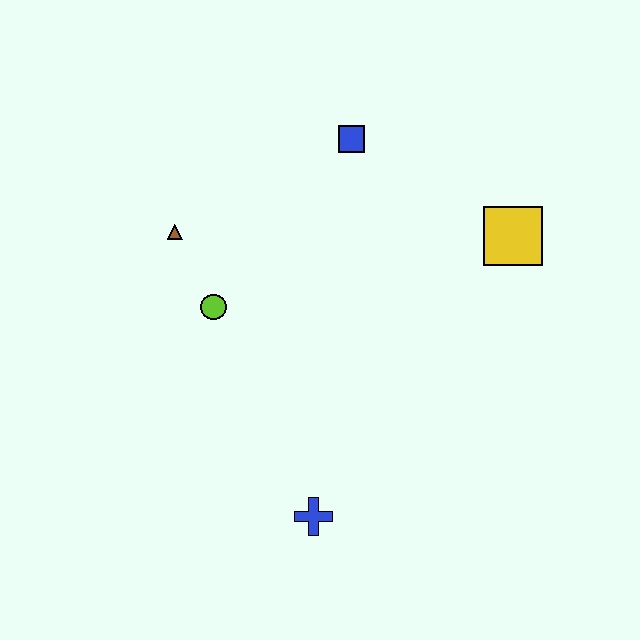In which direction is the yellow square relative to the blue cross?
The yellow square is above the blue cross.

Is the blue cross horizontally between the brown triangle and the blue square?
Yes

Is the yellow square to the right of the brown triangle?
Yes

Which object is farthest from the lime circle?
The yellow square is farthest from the lime circle.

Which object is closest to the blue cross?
The lime circle is closest to the blue cross.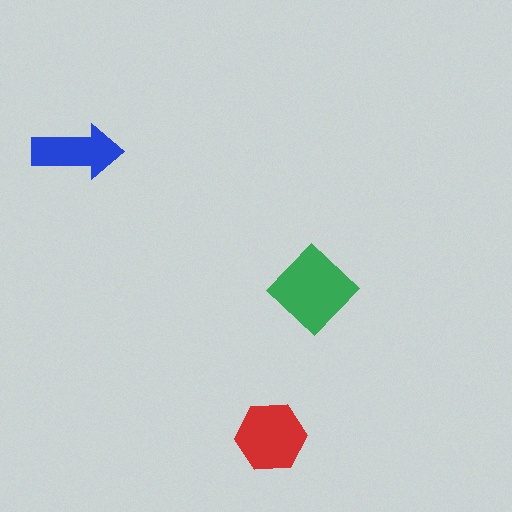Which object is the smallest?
The blue arrow.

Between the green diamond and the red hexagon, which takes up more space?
The green diamond.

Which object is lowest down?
The red hexagon is bottommost.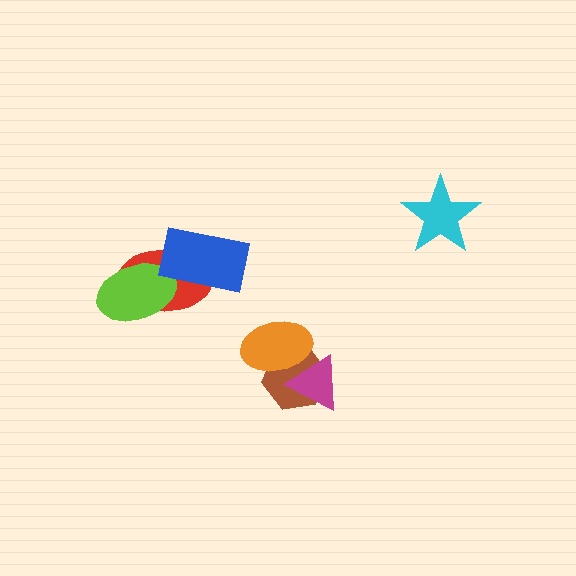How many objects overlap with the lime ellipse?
1 object overlaps with the lime ellipse.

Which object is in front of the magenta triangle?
The orange ellipse is in front of the magenta triangle.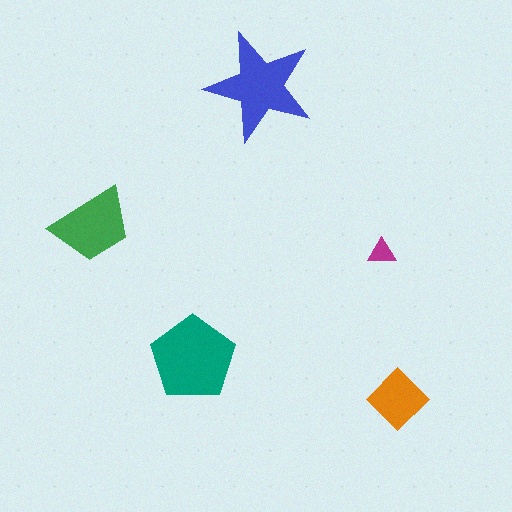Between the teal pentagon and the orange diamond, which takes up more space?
The teal pentagon.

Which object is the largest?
The teal pentagon.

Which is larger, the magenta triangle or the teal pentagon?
The teal pentagon.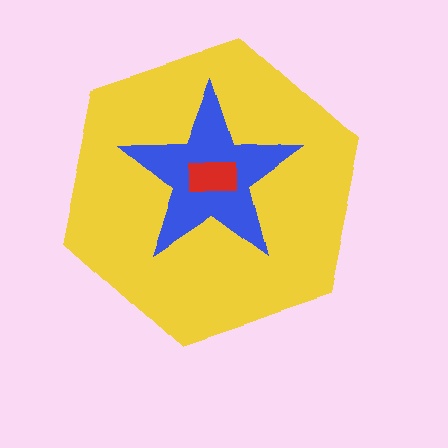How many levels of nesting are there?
3.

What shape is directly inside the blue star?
The red rectangle.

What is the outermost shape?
The yellow hexagon.